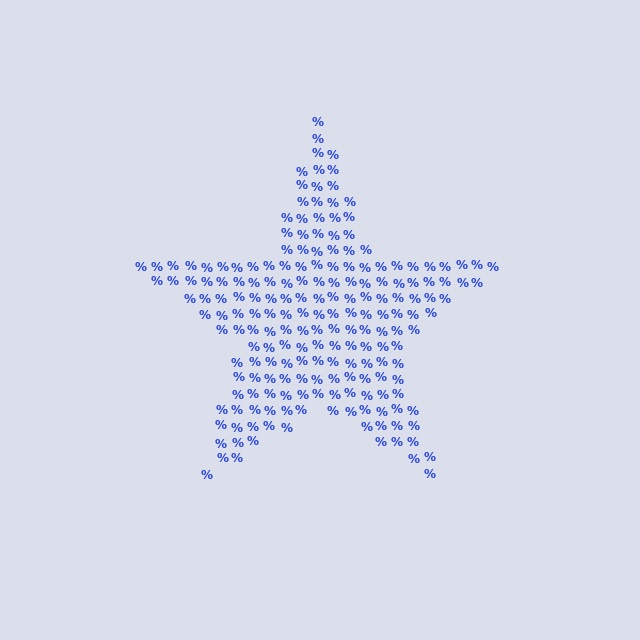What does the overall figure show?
The overall figure shows a star.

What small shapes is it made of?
It is made of small percent signs.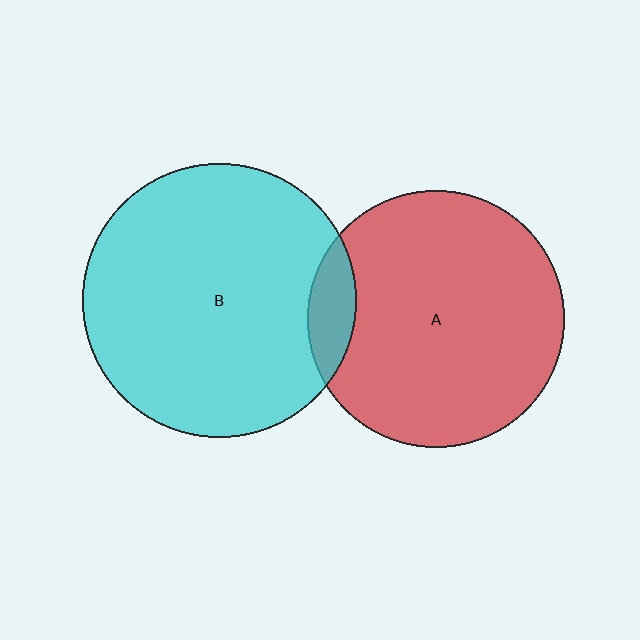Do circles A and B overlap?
Yes.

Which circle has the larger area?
Circle B (cyan).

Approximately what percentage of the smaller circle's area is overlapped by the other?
Approximately 10%.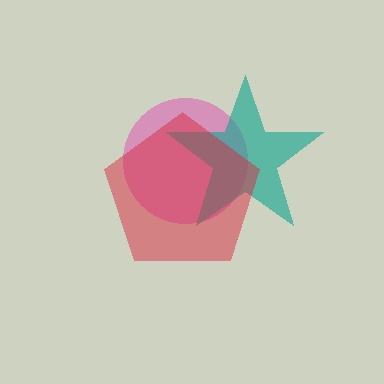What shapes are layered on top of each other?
The layered shapes are: a pink circle, a teal star, a red pentagon.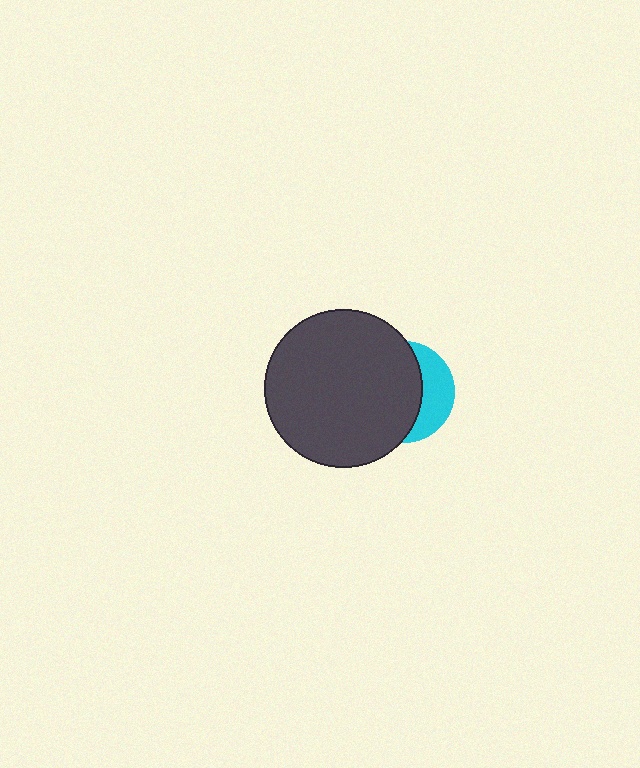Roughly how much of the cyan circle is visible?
A small part of it is visible (roughly 34%).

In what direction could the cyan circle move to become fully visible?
The cyan circle could move right. That would shift it out from behind the dark gray circle entirely.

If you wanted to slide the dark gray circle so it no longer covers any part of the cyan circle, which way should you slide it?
Slide it left — that is the most direct way to separate the two shapes.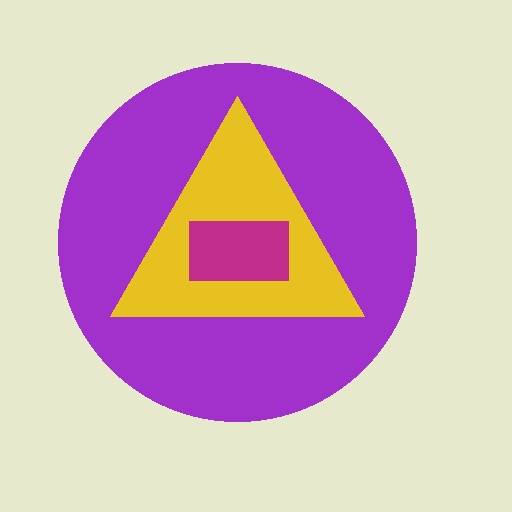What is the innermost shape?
The magenta rectangle.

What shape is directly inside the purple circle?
The yellow triangle.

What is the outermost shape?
The purple circle.